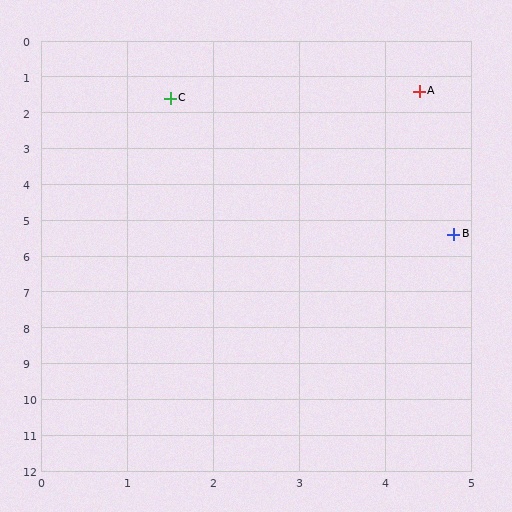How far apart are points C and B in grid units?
Points C and B are about 5.0 grid units apart.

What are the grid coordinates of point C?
Point C is at approximately (1.5, 1.6).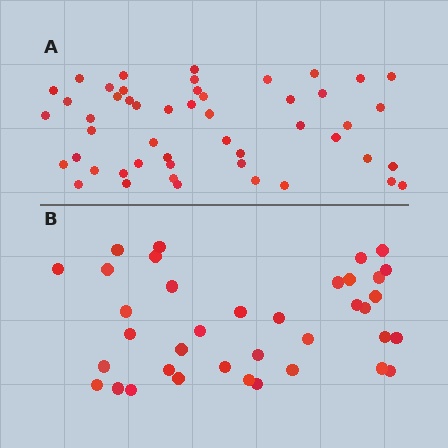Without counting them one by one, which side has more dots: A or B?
Region A (the top region) has more dots.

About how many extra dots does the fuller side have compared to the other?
Region A has approximately 15 more dots than region B.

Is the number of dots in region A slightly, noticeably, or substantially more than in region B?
Region A has noticeably more, but not dramatically so. The ratio is roughly 1.4 to 1.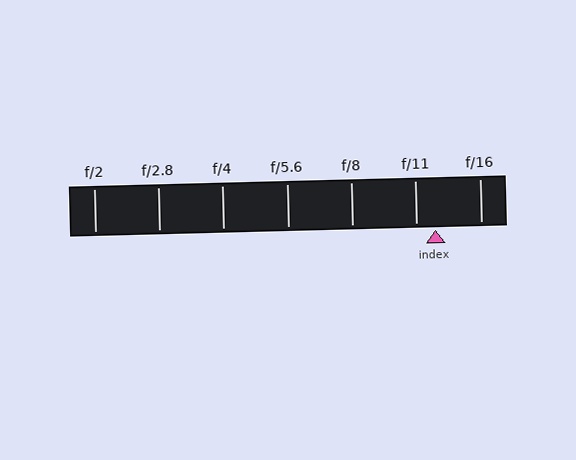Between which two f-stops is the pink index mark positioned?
The index mark is between f/11 and f/16.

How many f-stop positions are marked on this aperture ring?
There are 7 f-stop positions marked.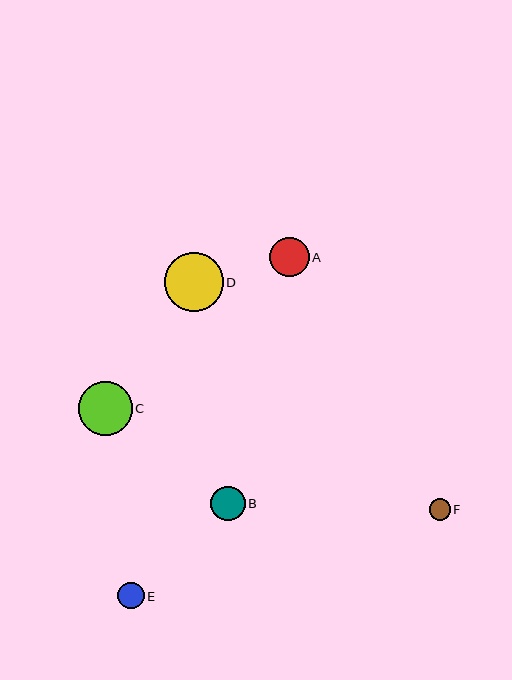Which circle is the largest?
Circle D is the largest with a size of approximately 59 pixels.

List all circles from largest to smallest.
From largest to smallest: D, C, A, B, E, F.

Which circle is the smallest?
Circle F is the smallest with a size of approximately 21 pixels.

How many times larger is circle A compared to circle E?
Circle A is approximately 1.5 times the size of circle E.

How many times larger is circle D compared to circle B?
Circle D is approximately 1.7 times the size of circle B.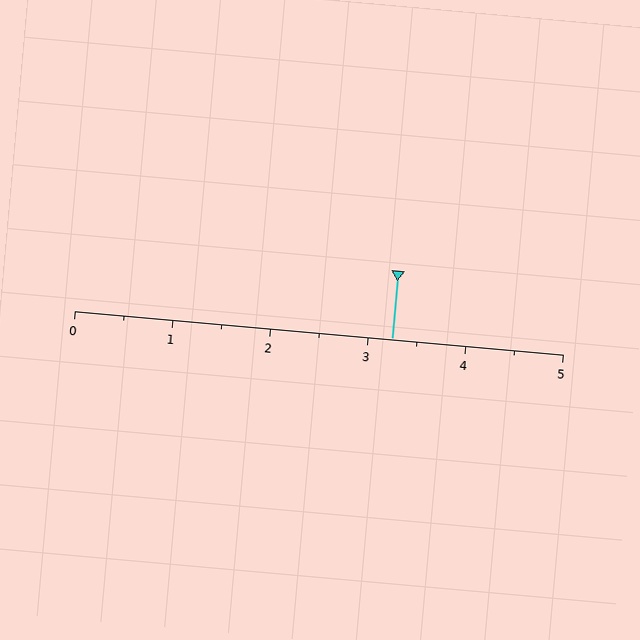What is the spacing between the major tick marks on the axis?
The major ticks are spaced 1 apart.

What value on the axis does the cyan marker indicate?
The marker indicates approximately 3.2.